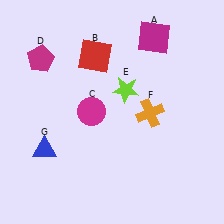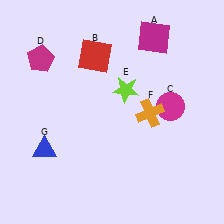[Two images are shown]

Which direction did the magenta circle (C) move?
The magenta circle (C) moved right.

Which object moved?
The magenta circle (C) moved right.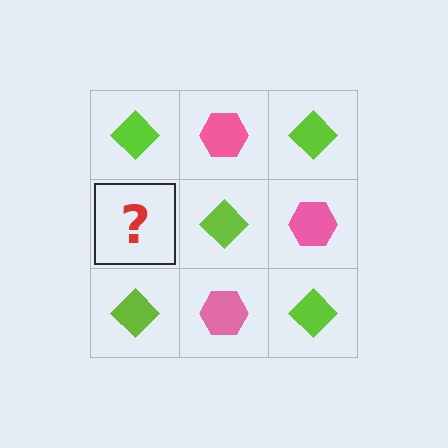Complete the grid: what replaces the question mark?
The question mark should be replaced with a pink hexagon.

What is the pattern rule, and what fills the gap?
The rule is that it alternates lime diamond and pink hexagon in a checkerboard pattern. The gap should be filled with a pink hexagon.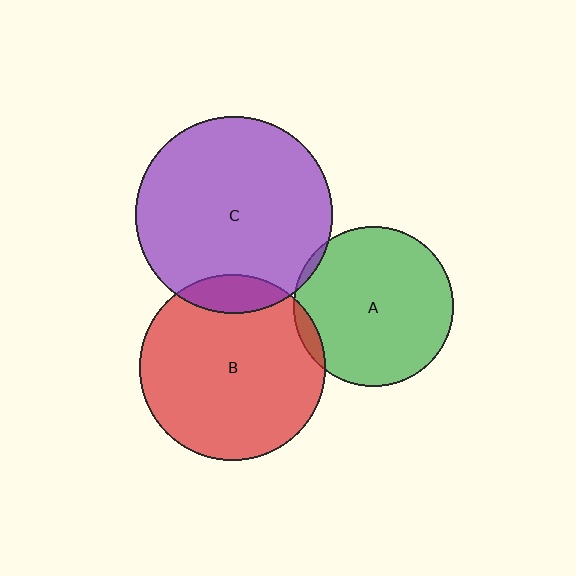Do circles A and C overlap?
Yes.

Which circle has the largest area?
Circle C (purple).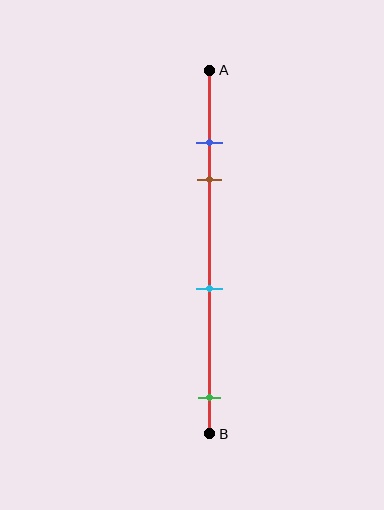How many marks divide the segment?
There are 4 marks dividing the segment.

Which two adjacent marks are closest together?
The blue and brown marks are the closest adjacent pair.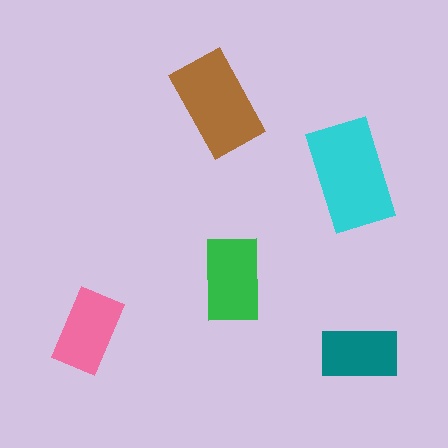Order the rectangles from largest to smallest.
the cyan one, the brown one, the green one, the pink one, the teal one.